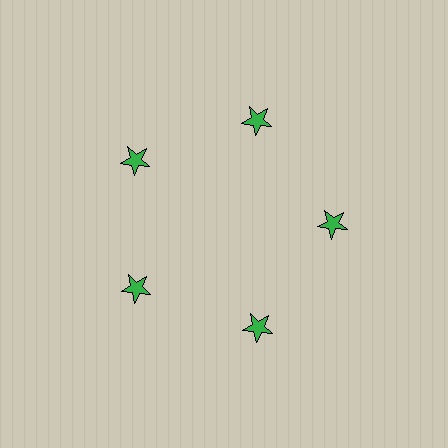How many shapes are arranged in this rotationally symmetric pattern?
There are 5 shapes, arranged in 5 groups of 1.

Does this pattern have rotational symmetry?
Yes, this pattern has 5-fold rotational symmetry. It looks the same after rotating 72 degrees around the center.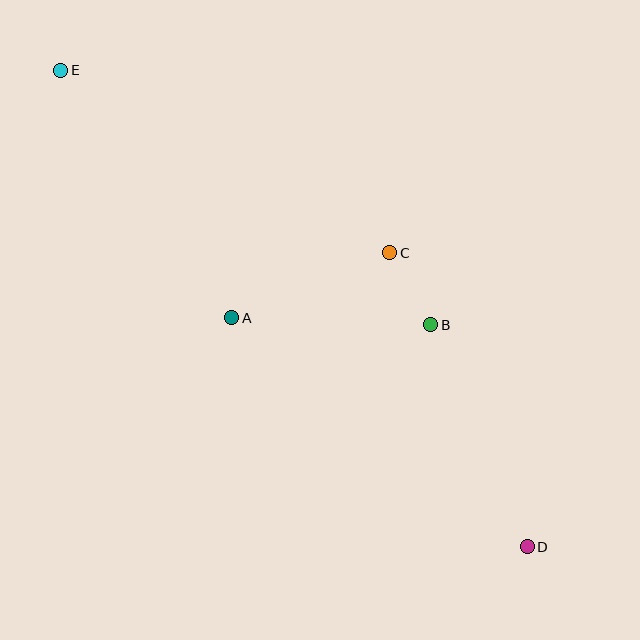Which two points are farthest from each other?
Points D and E are farthest from each other.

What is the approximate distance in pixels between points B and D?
The distance between B and D is approximately 242 pixels.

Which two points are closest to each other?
Points B and C are closest to each other.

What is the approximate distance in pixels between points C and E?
The distance between C and E is approximately 376 pixels.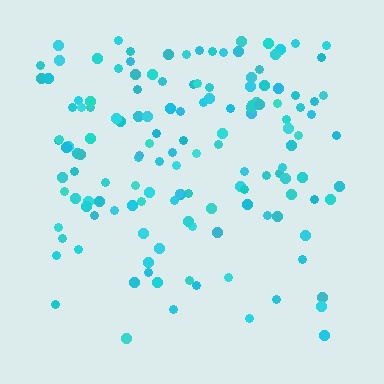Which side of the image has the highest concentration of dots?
The top.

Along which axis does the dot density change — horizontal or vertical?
Vertical.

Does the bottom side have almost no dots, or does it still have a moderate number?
Still a moderate number, just noticeably fewer than the top.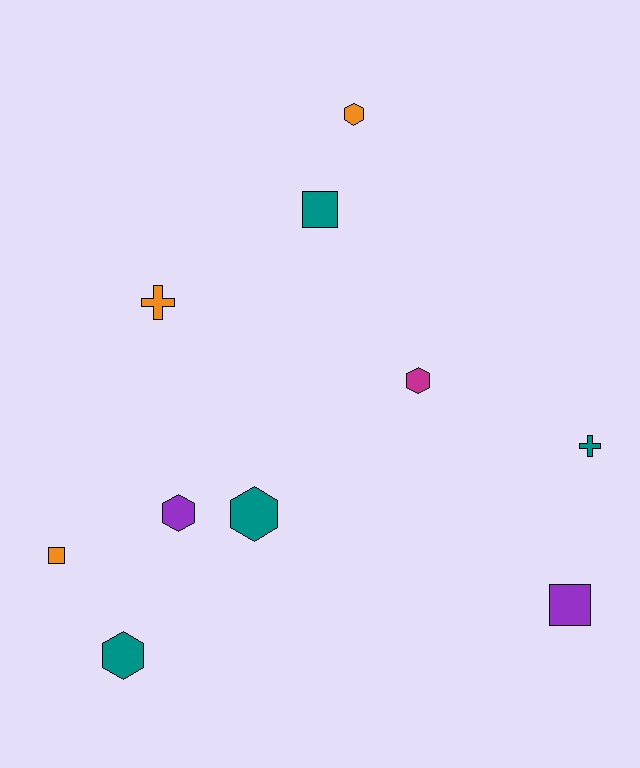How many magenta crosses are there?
There are no magenta crosses.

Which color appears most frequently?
Teal, with 4 objects.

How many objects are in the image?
There are 10 objects.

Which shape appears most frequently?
Hexagon, with 5 objects.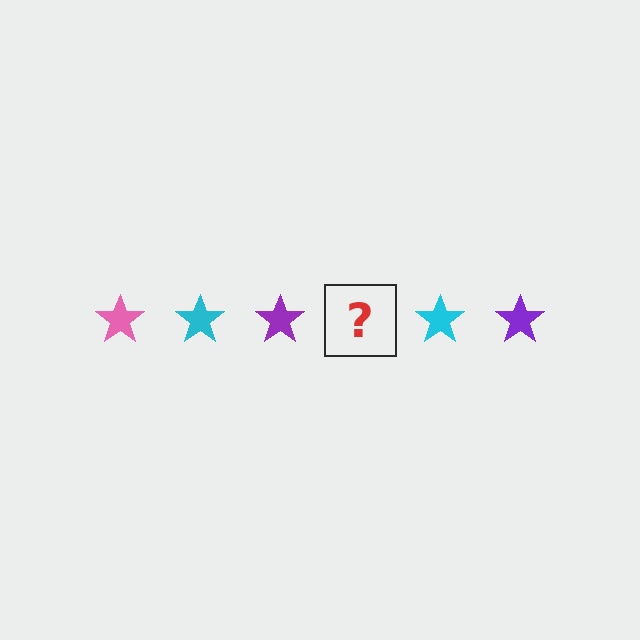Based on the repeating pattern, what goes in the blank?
The blank should be a pink star.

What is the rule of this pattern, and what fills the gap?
The rule is that the pattern cycles through pink, cyan, purple stars. The gap should be filled with a pink star.